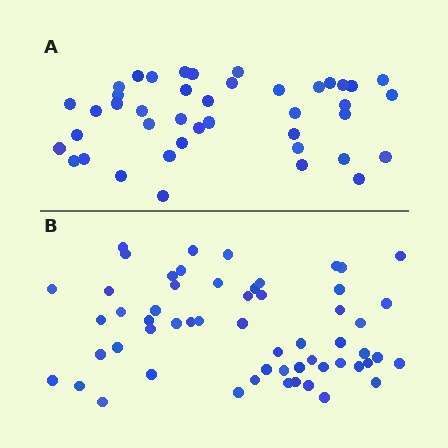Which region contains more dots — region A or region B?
Region B (the bottom region) has more dots.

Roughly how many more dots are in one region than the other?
Region B has approximately 15 more dots than region A.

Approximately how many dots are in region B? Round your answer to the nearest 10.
About 60 dots. (The exact count is 57, which rounds to 60.)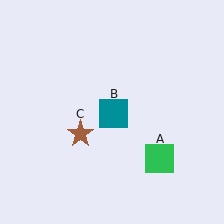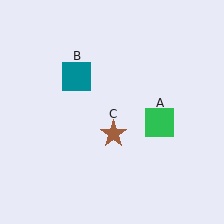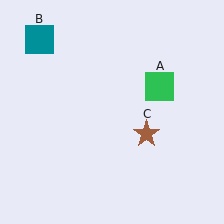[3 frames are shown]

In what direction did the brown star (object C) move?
The brown star (object C) moved right.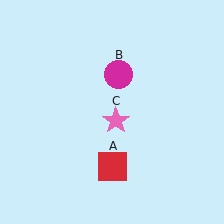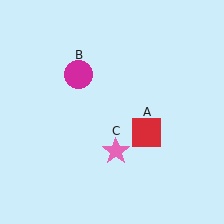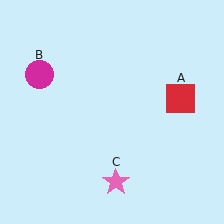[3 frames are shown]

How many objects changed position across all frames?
3 objects changed position: red square (object A), magenta circle (object B), pink star (object C).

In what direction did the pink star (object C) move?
The pink star (object C) moved down.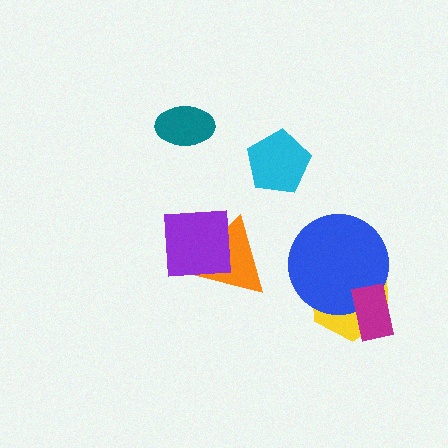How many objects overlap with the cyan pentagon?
0 objects overlap with the cyan pentagon.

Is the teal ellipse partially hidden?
No, no other shape covers it.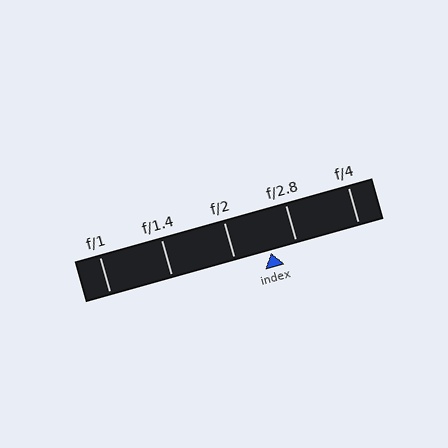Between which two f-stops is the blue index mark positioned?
The index mark is between f/2 and f/2.8.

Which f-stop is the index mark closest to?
The index mark is closest to f/2.8.